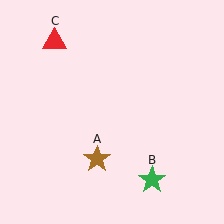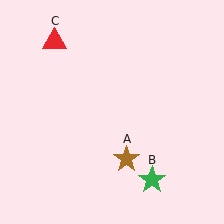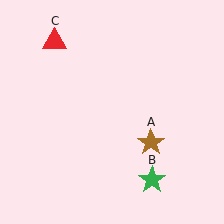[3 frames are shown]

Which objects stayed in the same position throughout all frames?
Green star (object B) and red triangle (object C) remained stationary.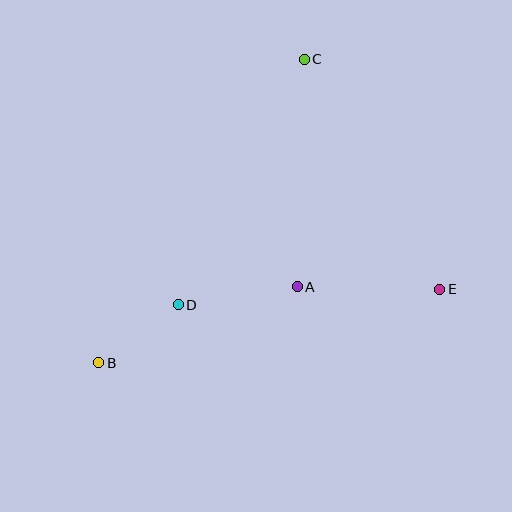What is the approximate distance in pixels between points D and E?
The distance between D and E is approximately 262 pixels.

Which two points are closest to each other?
Points B and D are closest to each other.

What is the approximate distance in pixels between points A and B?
The distance between A and B is approximately 212 pixels.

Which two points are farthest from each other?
Points B and C are farthest from each other.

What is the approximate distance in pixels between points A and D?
The distance between A and D is approximately 120 pixels.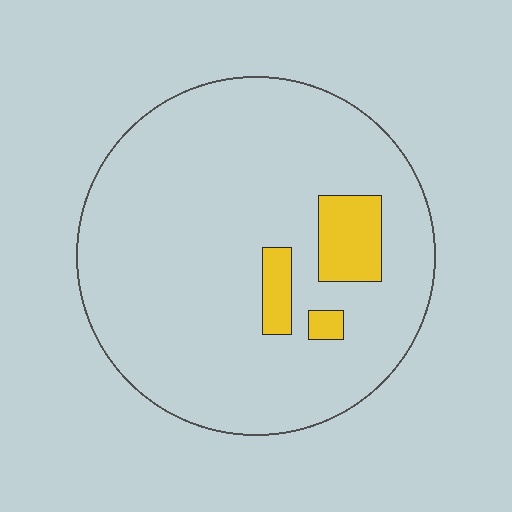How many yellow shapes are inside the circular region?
3.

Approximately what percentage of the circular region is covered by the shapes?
Approximately 10%.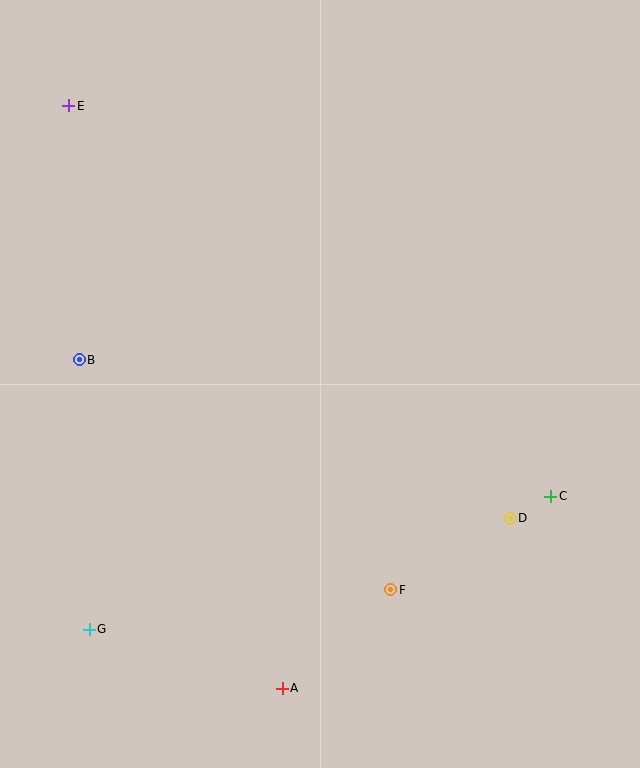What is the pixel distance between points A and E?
The distance between A and E is 620 pixels.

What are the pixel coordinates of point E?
Point E is at (69, 106).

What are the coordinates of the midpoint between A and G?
The midpoint between A and G is at (186, 659).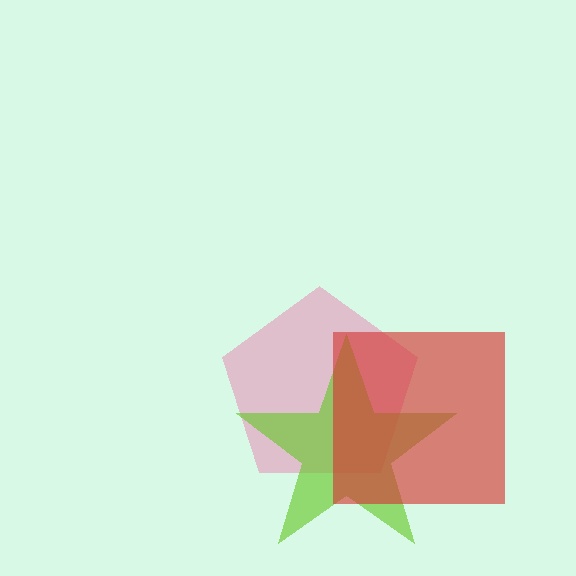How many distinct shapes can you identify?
There are 3 distinct shapes: a pink pentagon, a lime star, a red square.